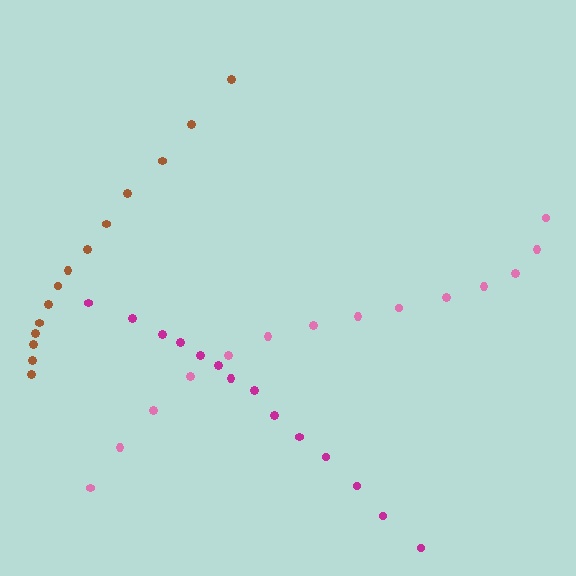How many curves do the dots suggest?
There are 3 distinct paths.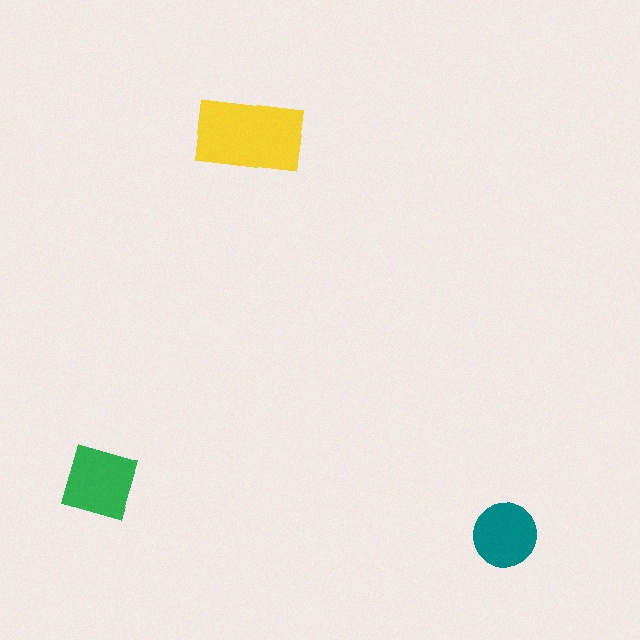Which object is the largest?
The yellow rectangle.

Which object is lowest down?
The teal circle is bottommost.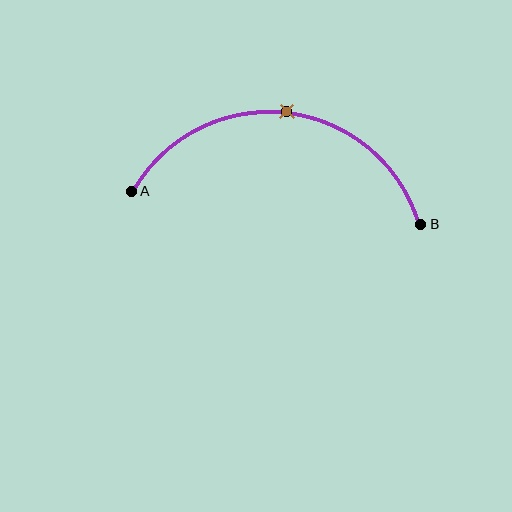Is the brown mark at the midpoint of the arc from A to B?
Yes. The brown mark lies on the arc at equal arc-length from both A and B — it is the arc midpoint.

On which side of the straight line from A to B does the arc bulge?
The arc bulges above the straight line connecting A and B.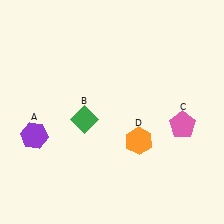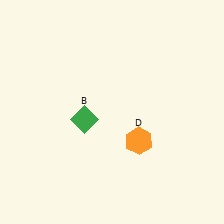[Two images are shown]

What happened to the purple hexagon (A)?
The purple hexagon (A) was removed in Image 2. It was in the bottom-left area of Image 1.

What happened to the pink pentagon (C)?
The pink pentagon (C) was removed in Image 2. It was in the bottom-right area of Image 1.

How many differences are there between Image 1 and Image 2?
There are 2 differences between the two images.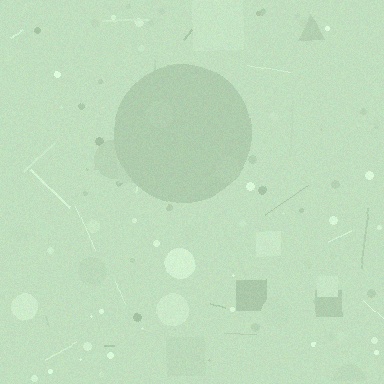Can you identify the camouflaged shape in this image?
The camouflaged shape is a circle.